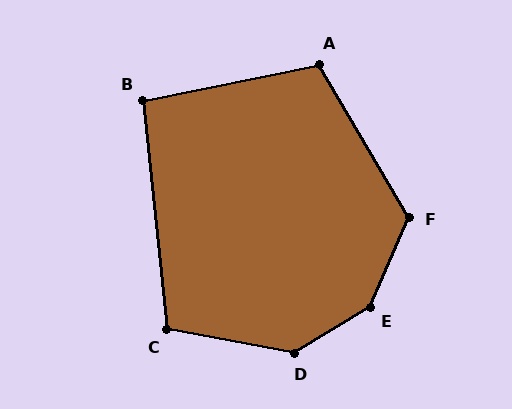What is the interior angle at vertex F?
Approximately 126 degrees (obtuse).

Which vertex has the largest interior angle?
E, at approximately 145 degrees.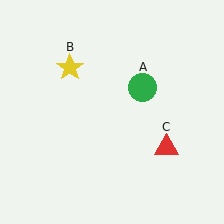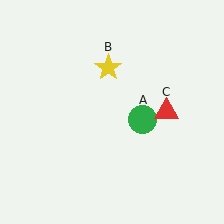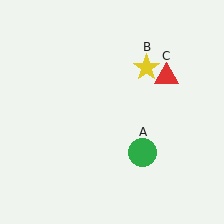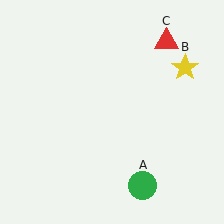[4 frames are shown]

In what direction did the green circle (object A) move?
The green circle (object A) moved down.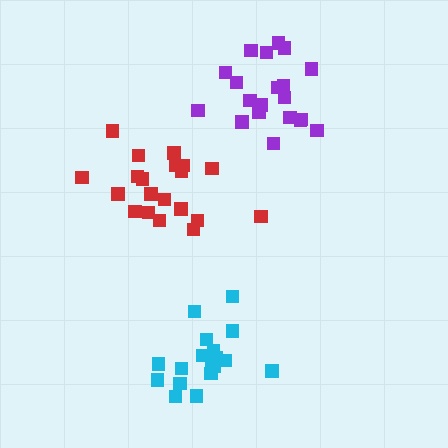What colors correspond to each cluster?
The clusters are colored: red, purple, cyan.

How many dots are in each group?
Group 1: 20 dots, Group 2: 20 dots, Group 3: 19 dots (59 total).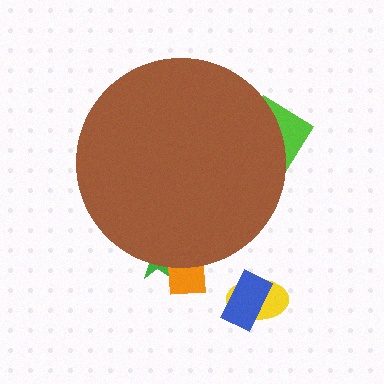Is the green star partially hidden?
Yes, the green star is partially hidden behind the brown circle.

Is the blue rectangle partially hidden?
No, the blue rectangle is fully visible.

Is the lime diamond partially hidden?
Yes, the lime diamond is partially hidden behind the brown circle.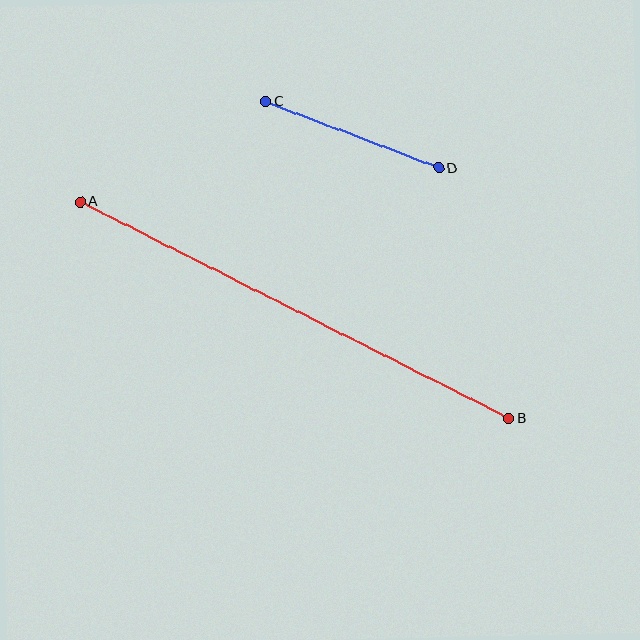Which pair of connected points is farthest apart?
Points A and B are farthest apart.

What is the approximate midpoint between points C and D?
The midpoint is at approximately (352, 135) pixels.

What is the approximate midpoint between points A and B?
The midpoint is at approximately (295, 310) pixels.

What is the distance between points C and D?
The distance is approximately 185 pixels.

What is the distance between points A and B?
The distance is approximately 480 pixels.